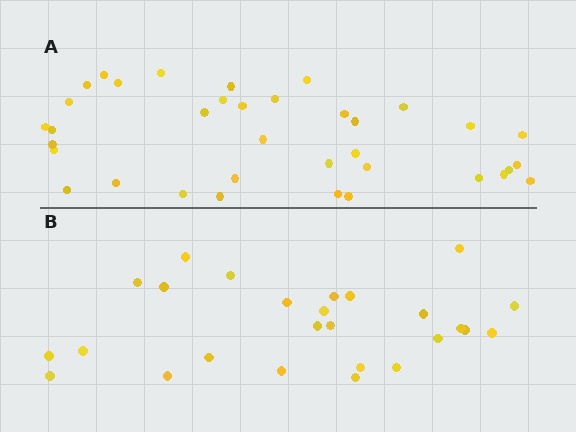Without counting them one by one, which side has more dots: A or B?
Region A (the top region) has more dots.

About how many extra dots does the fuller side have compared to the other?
Region A has roughly 10 or so more dots than region B.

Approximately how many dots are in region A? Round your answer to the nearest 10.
About 40 dots. (The exact count is 36, which rounds to 40.)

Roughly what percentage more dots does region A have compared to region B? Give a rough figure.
About 40% more.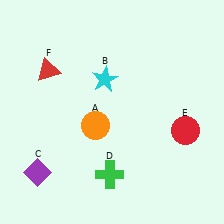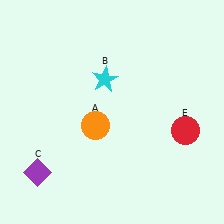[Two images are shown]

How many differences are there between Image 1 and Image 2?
There are 2 differences between the two images.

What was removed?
The green cross (D), the red triangle (F) were removed in Image 2.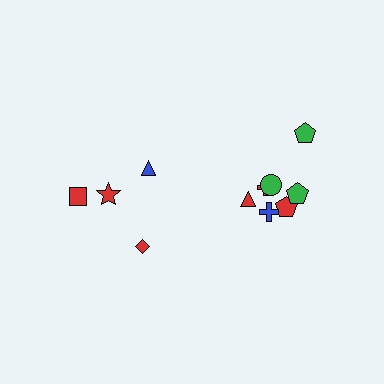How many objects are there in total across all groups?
There are 11 objects.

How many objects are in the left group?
There are 4 objects.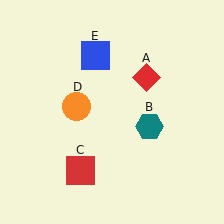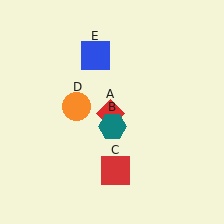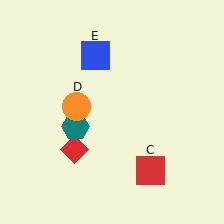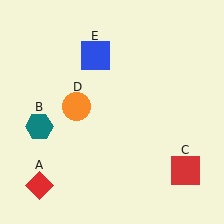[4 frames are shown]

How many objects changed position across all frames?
3 objects changed position: red diamond (object A), teal hexagon (object B), red square (object C).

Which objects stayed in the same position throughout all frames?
Orange circle (object D) and blue square (object E) remained stationary.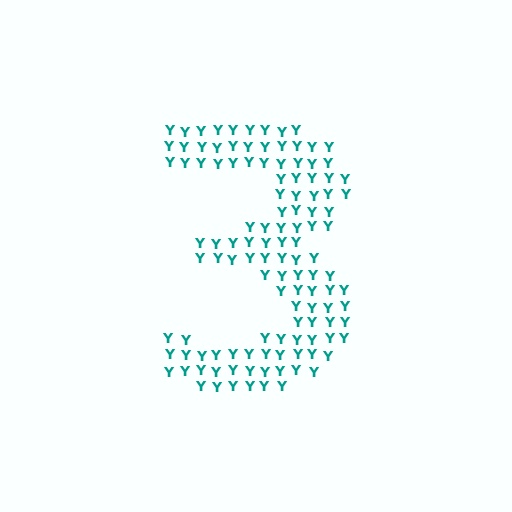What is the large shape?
The large shape is the digit 3.